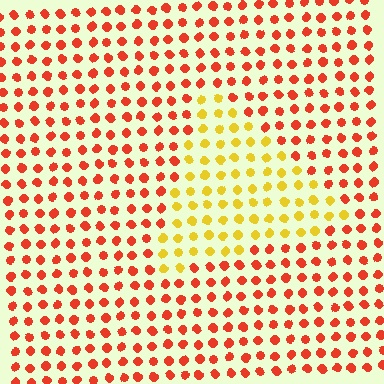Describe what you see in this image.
The image is filled with small red elements in a uniform arrangement. A triangle-shaped region is visible where the elements are tinted to a slightly different hue, forming a subtle color boundary.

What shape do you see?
I see a triangle.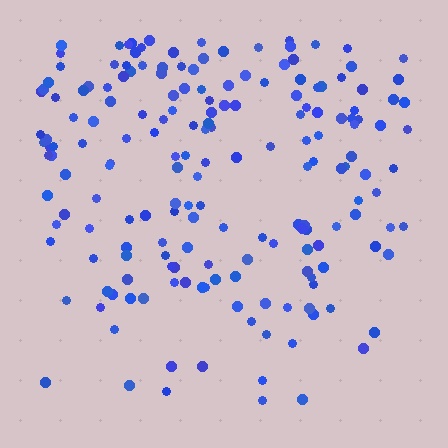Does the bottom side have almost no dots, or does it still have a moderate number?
Still a moderate number, just noticeably fewer than the top.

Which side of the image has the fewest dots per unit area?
The bottom.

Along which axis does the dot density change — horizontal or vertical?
Vertical.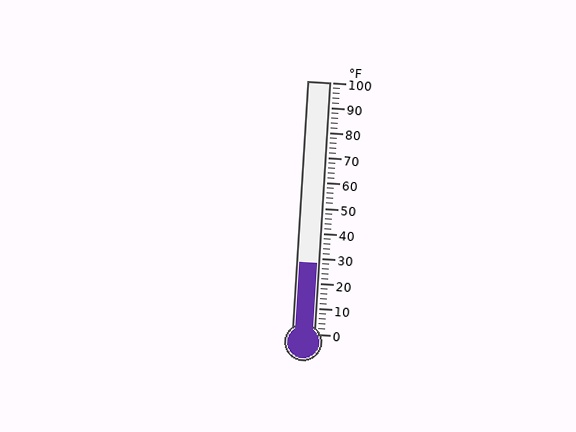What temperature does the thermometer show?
The thermometer shows approximately 28°F.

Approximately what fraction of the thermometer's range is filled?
The thermometer is filled to approximately 30% of its range.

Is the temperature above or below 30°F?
The temperature is below 30°F.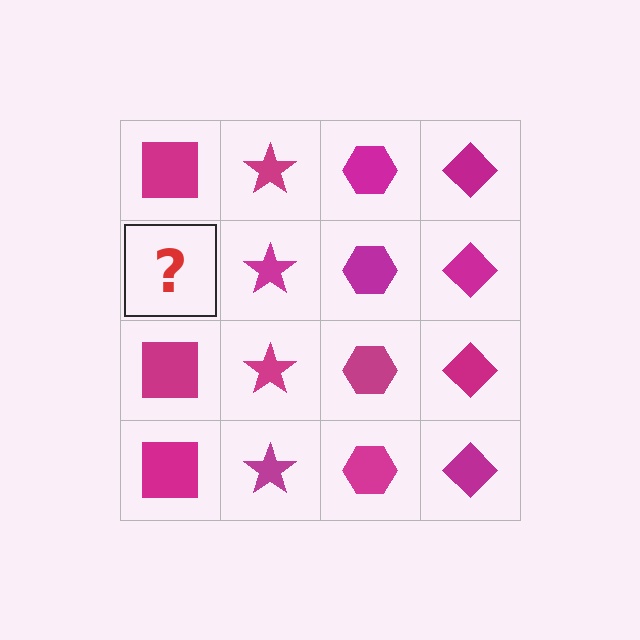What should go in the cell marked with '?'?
The missing cell should contain a magenta square.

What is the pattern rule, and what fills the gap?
The rule is that each column has a consistent shape. The gap should be filled with a magenta square.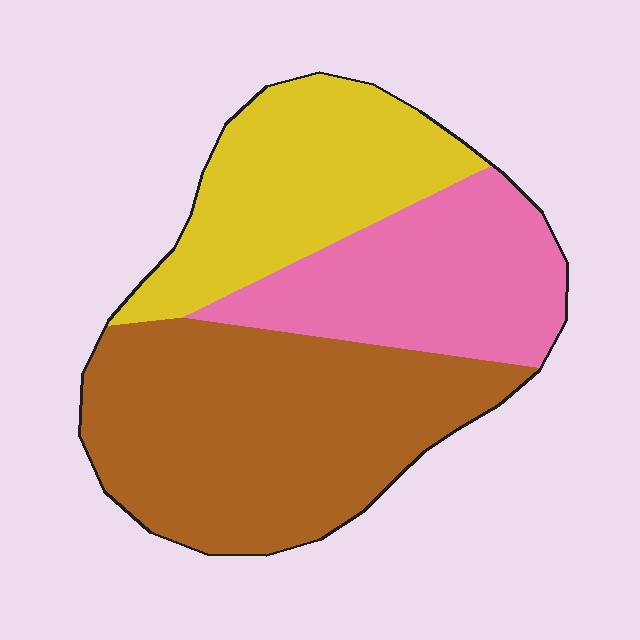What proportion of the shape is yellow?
Yellow covers around 30% of the shape.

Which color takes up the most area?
Brown, at roughly 45%.